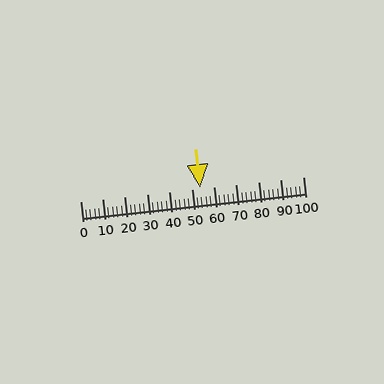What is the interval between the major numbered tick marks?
The major tick marks are spaced 10 units apart.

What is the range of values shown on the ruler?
The ruler shows values from 0 to 100.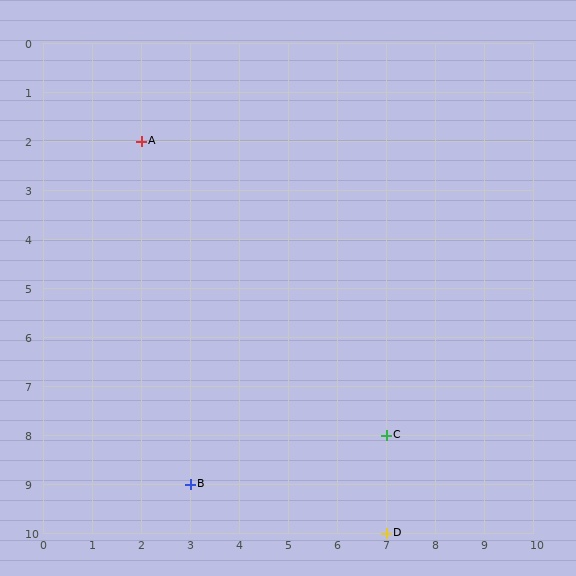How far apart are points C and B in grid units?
Points C and B are 4 columns and 1 row apart (about 4.1 grid units diagonally).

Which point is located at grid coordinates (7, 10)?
Point D is at (7, 10).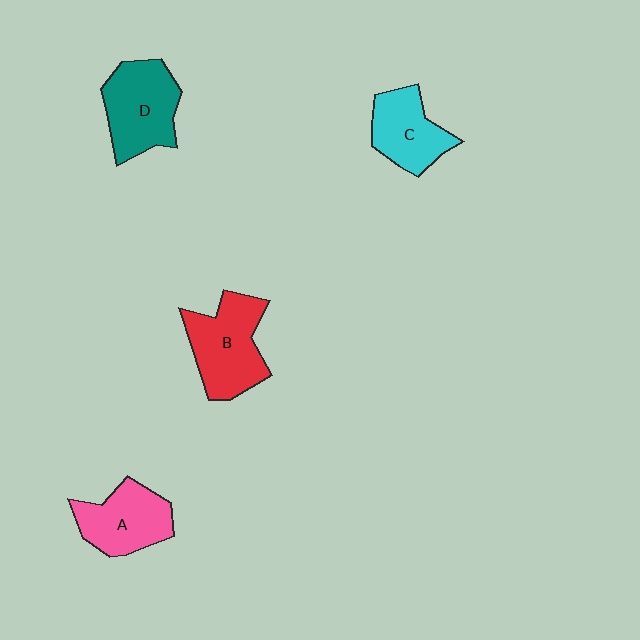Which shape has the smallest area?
Shape C (cyan).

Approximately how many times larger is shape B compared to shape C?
Approximately 1.3 times.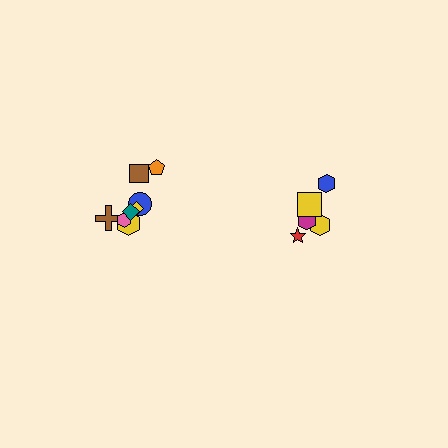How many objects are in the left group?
There are 8 objects.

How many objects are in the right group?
There are 5 objects.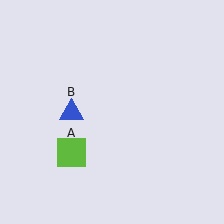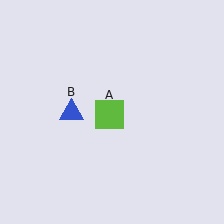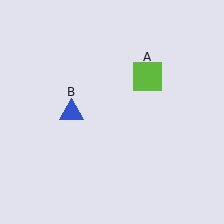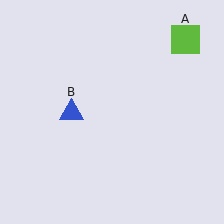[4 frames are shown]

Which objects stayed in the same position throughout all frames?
Blue triangle (object B) remained stationary.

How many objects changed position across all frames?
1 object changed position: lime square (object A).